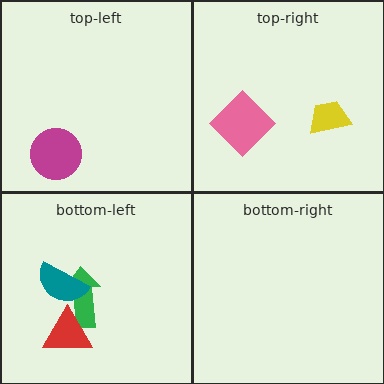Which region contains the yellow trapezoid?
The top-right region.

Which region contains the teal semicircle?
The bottom-left region.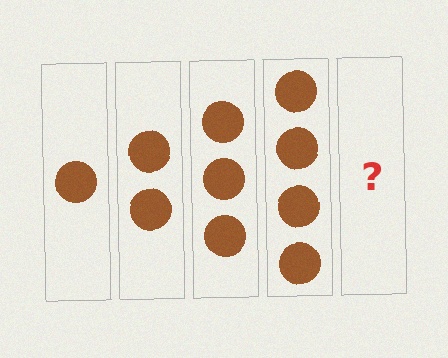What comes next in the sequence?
The next element should be 5 circles.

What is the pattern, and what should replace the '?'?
The pattern is that each step adds one more circle. The '?' should be 5 circles.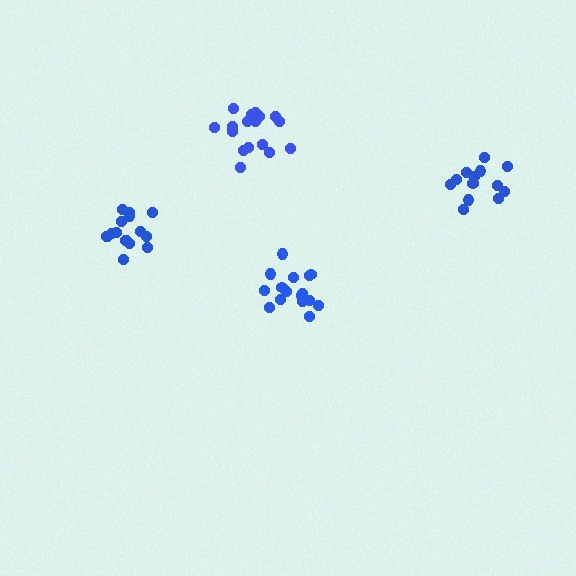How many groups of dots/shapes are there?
There are 4 groups.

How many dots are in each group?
Group 1: 13 dots, Group 2: 16 dots, Group 3: 17 dots, Group 4: 16 dots (62 total).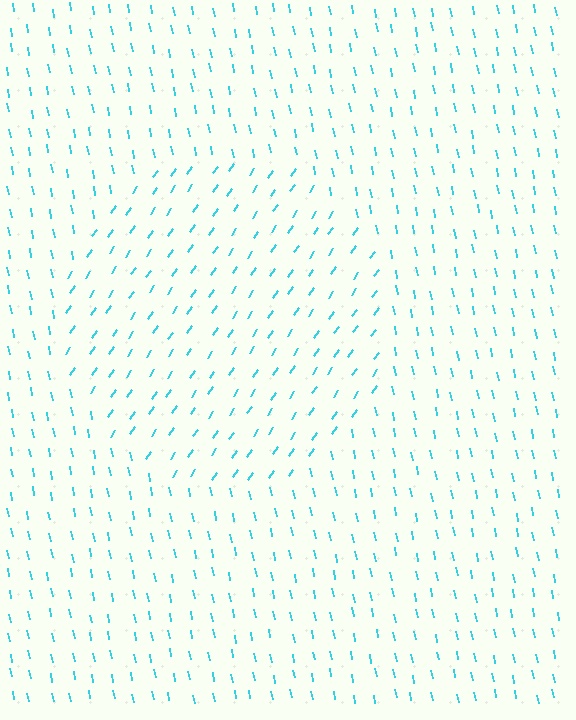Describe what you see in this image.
The image is filled with small cyan line segments. A circle region in the image has lines oriented differently from the surrounding lines, creating a visible texture boundary.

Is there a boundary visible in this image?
Yes, there is a texture boundary formed by a change in line orientation.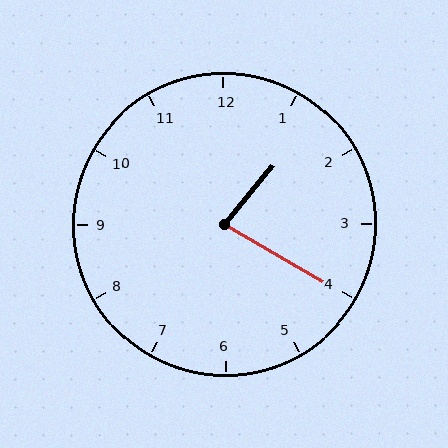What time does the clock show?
1:20.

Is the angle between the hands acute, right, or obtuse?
It is acute.